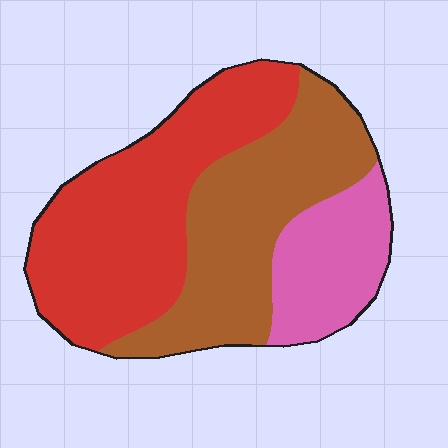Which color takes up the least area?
Pink, at roughly 20%.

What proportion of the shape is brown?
Brown takes up about three eighths (3/8) of the shape.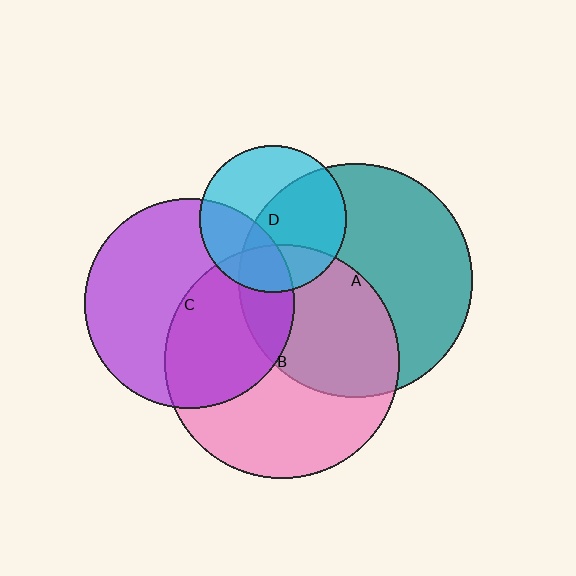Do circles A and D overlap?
Yes.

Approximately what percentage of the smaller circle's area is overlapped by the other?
Approximately 55%.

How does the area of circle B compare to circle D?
Approximately 2.5 times.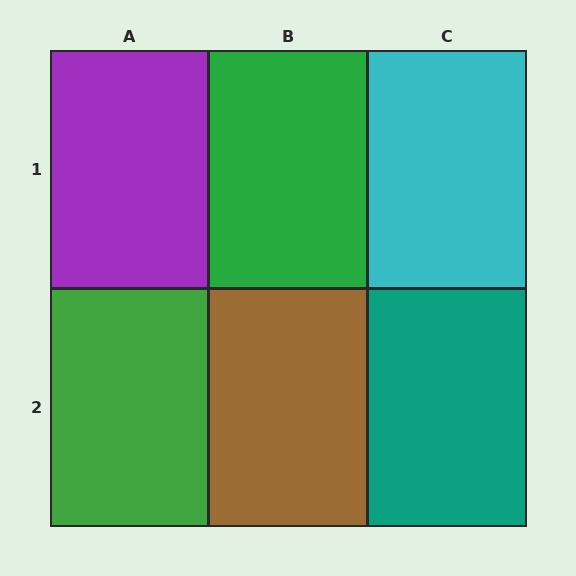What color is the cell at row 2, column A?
Green.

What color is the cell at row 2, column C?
Teal.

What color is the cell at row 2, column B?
Brown.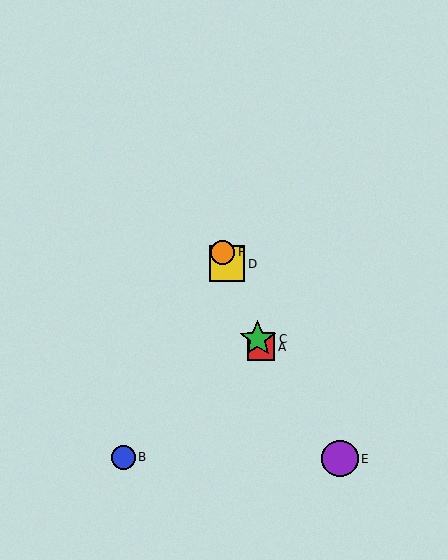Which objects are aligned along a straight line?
Objects A, C, D, F are aligned along a straight line.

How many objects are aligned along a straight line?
4 objects (A, C, D, F) are aligned along a straight line.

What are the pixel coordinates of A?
Object A is at (261, 347).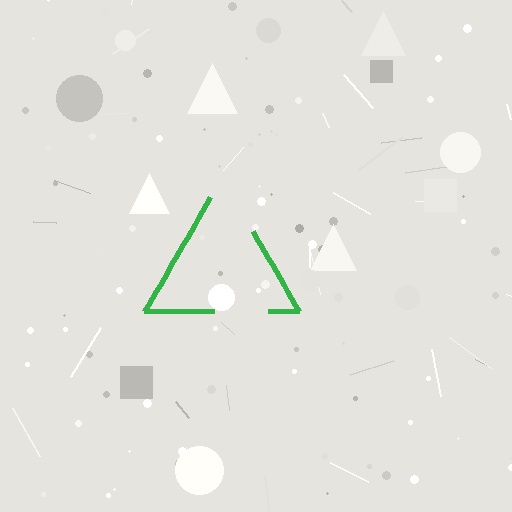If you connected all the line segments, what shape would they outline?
They would outline a triangle.